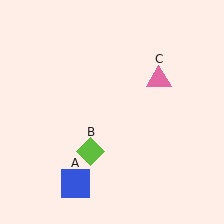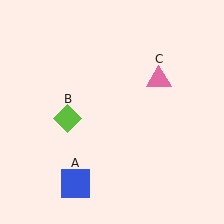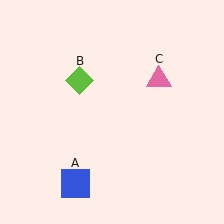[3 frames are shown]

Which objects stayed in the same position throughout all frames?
Blue square (object A) and pink triangle (object C) remained stationary.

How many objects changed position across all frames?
1 object changed position: lime diamond (object B).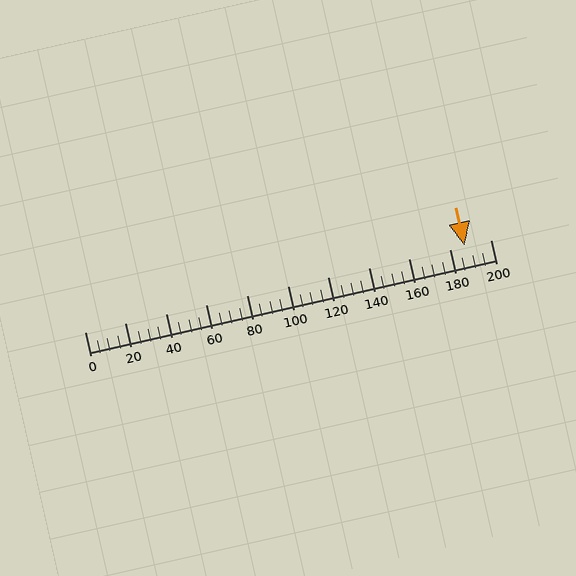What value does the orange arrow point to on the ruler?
The orange arrow points to approximately 187.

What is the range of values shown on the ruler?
The ruler shows values from 0 to 200.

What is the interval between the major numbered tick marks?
The major tick marks are spaced 20 units apart.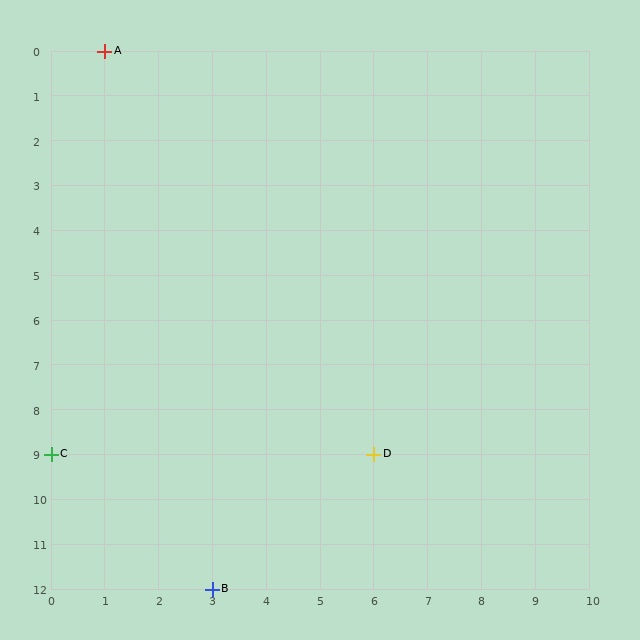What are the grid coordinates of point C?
Point C is at grid coordinates (0, 9).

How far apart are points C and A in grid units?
Points C and A are 1 column and 9 rows apart (about 9.1 grid units diagonally).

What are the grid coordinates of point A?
Point A is at grid coordinates (1, 0).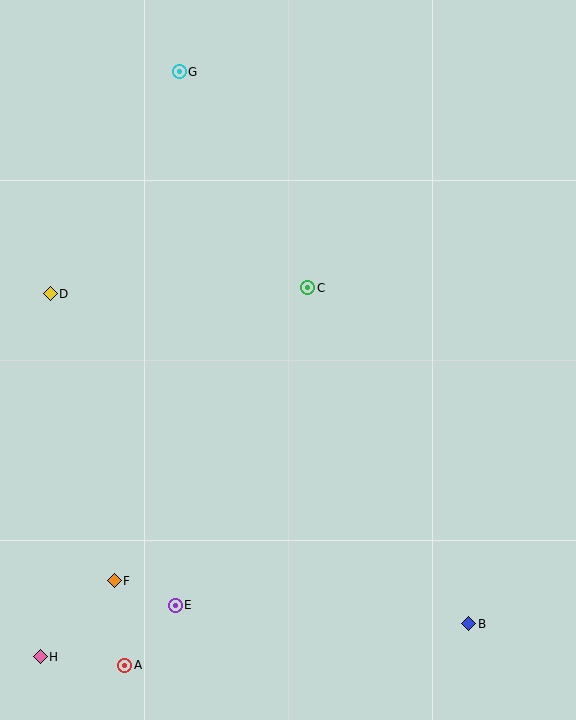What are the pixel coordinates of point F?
Point F is at (114, 581).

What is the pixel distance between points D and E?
The distance between D and E is 335 pixels.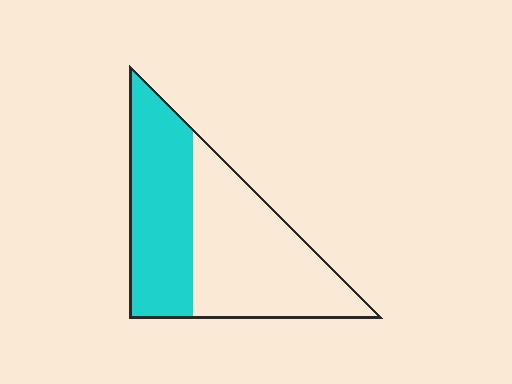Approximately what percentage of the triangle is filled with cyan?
Approximately 45%.